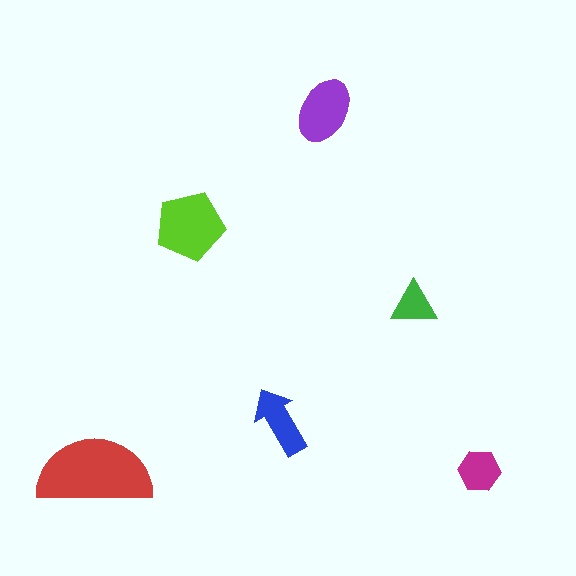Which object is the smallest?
The green triangle.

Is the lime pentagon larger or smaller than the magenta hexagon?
Larger.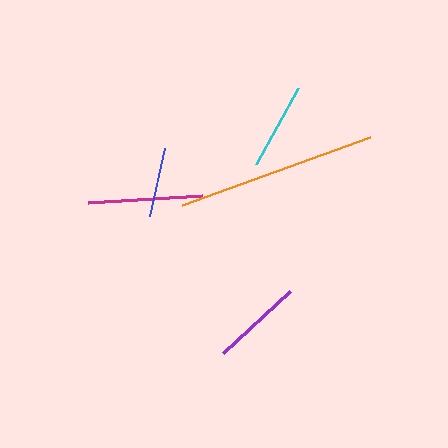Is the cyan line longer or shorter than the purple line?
The purple line is longer than the cyan line.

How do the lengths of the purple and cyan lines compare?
The purple and cyan lines are approximately the same length.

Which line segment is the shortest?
The blue line is the shortest at approximately 70 pixels.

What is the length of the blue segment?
The blue segment is approximately 70 pixels long.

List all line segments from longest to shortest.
From longest to shortest: orange, magenta, purple, cyan, blue.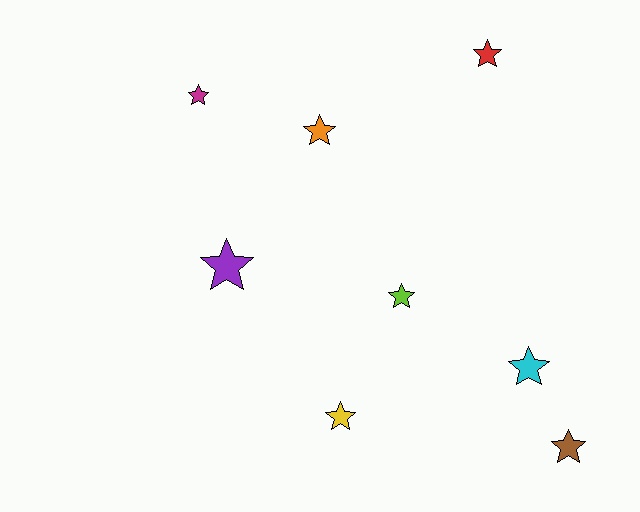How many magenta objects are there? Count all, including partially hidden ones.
There is 1 magenta object.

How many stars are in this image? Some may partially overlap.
There are 8 stars.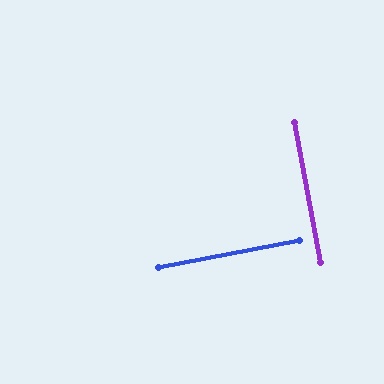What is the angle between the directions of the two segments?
Approximately 90 degrees.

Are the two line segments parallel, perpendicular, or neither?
Perpendicular — they meet at approximately 90°.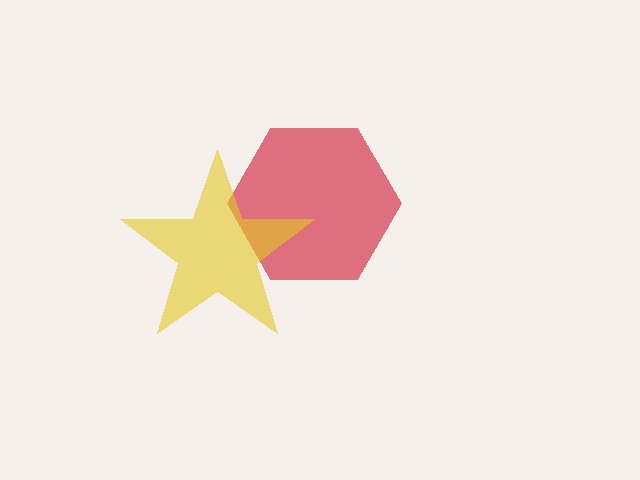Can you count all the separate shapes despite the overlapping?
Yes, there are 2 separate shapes.